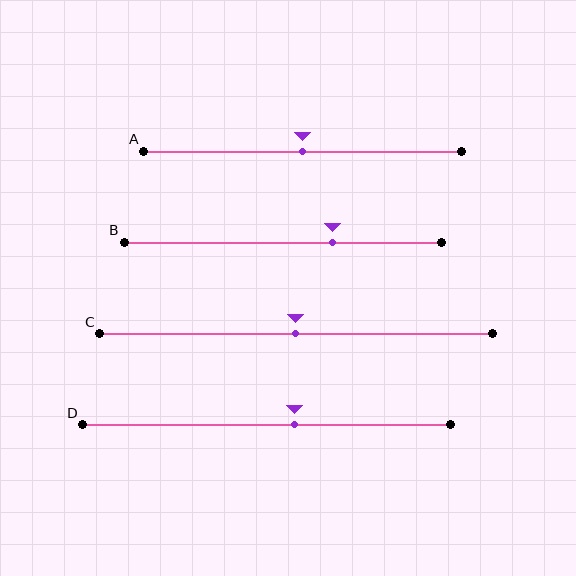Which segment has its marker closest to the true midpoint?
Segment A has its marker closest to the true midpoint.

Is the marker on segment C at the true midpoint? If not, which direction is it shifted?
Yes, the marker on segment C is at the true midpoint.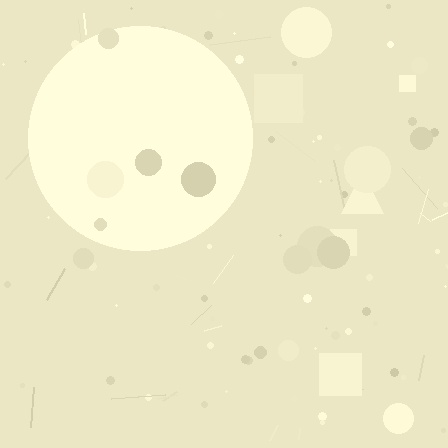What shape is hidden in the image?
A circle is hidden in the image.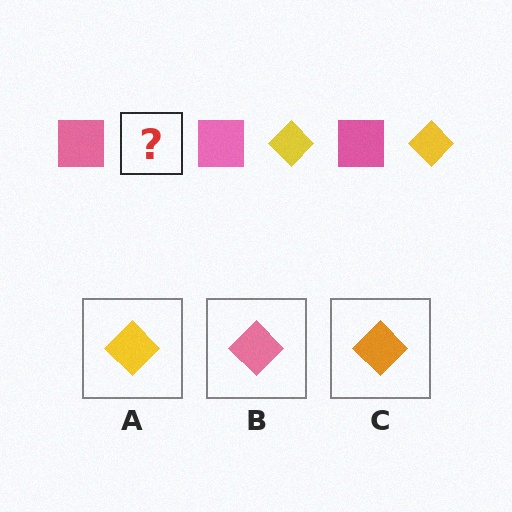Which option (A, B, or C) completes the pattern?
A.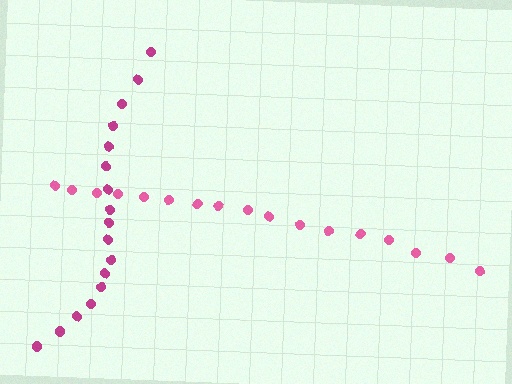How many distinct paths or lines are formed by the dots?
There are 2 distinct paths.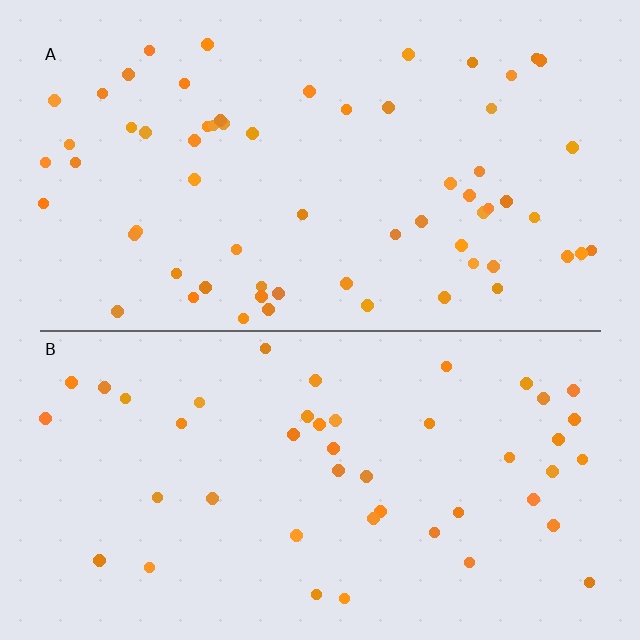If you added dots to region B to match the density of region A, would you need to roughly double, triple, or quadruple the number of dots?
Approximately double.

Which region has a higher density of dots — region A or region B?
A (the top).